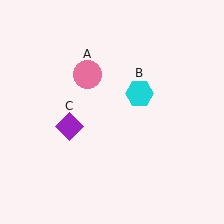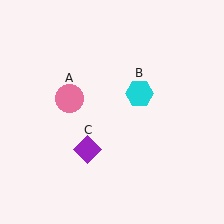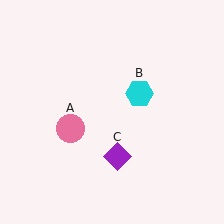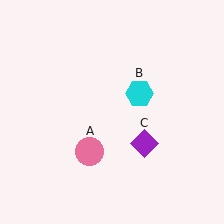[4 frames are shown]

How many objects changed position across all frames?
2 objects changed position: pink circle (object A), purple diamond (object C).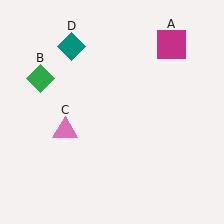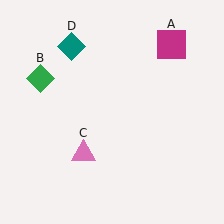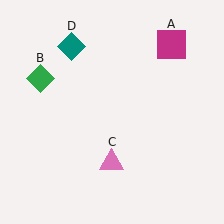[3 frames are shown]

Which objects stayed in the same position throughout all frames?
Magenta square (object A) and green diamond (object B) and teal diamond (object D) remained stationary.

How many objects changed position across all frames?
1 object changed position: pink triangle (object C).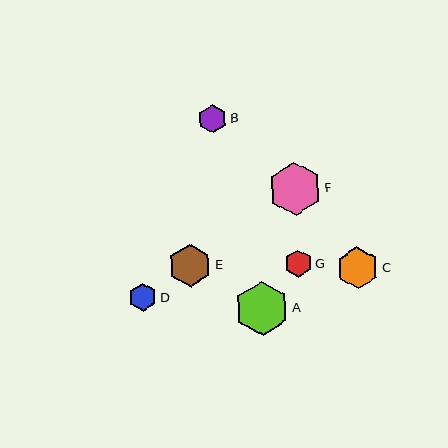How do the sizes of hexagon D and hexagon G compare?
Hexagon D and hexagon G are approximately the same size.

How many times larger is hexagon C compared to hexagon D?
Hexagon C is approximately 1.5 times the size of hexagon D.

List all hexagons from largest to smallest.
From largest to smallest: A, F, E, C, B, D, G.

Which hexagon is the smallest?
Hexagon G is the smallest with a size of approximately 27 pixels.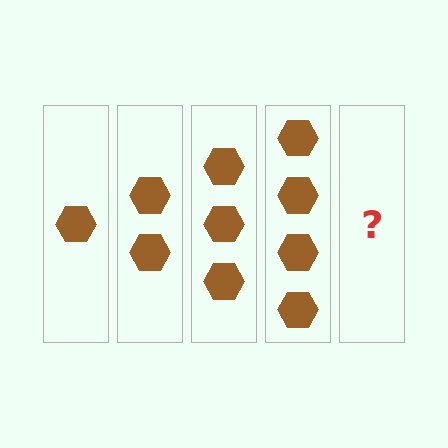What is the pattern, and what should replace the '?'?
The pattern is that each step adds one more hexagon. The '?' should be 5 hexagons.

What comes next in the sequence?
The next element should be 5 hexagons.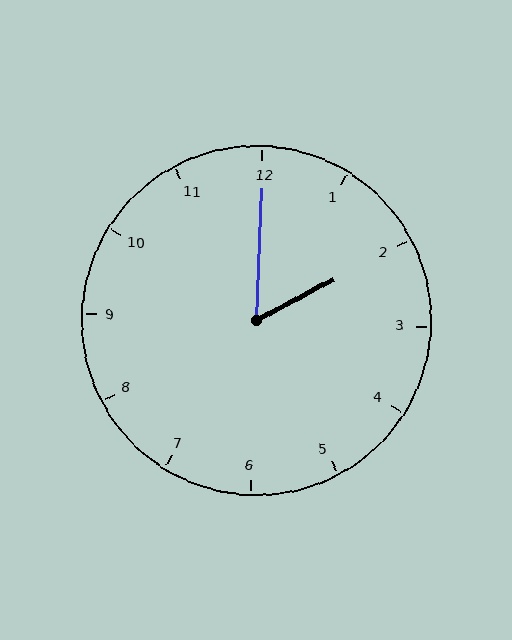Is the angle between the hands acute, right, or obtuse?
It is acute.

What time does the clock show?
2:00.